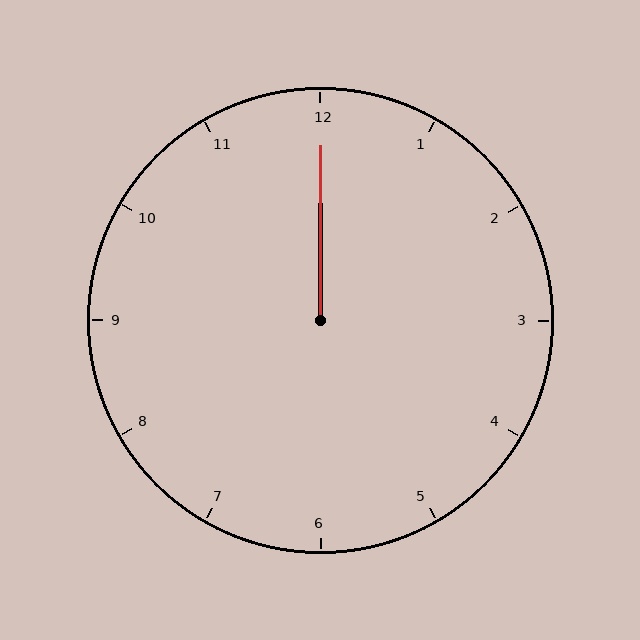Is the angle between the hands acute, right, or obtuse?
It is acute.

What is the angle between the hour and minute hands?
Approximately 0 degrees.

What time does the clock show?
12:00.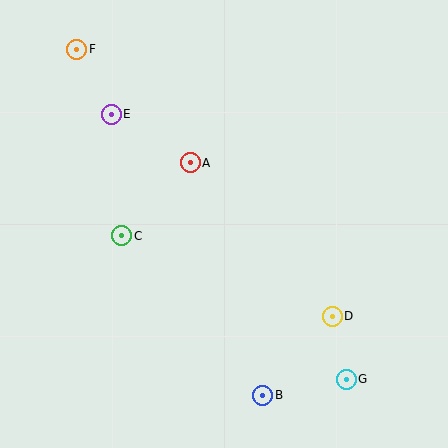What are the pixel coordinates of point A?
Point A is at (190, 163).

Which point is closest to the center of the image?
Point A at (190, 163) is closest to the center.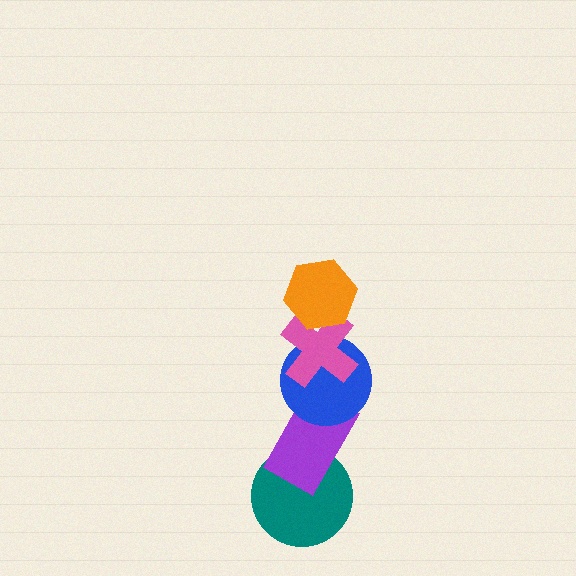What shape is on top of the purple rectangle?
The blue circle is on top of the purple rectangle.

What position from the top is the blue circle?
The blue circle is 3rd from the top.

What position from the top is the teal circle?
The teal circle is 5th from the top.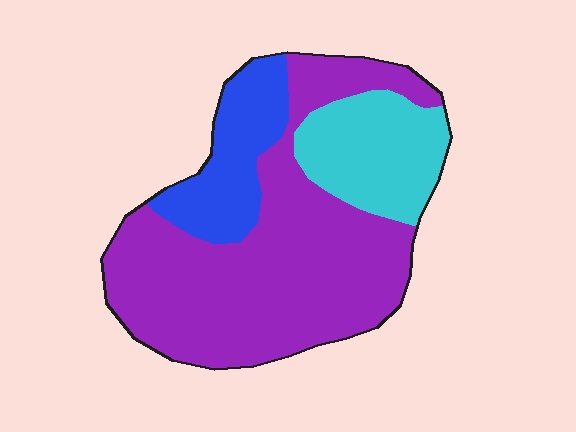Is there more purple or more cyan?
Purple.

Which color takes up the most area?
Purple, at roughly 65%.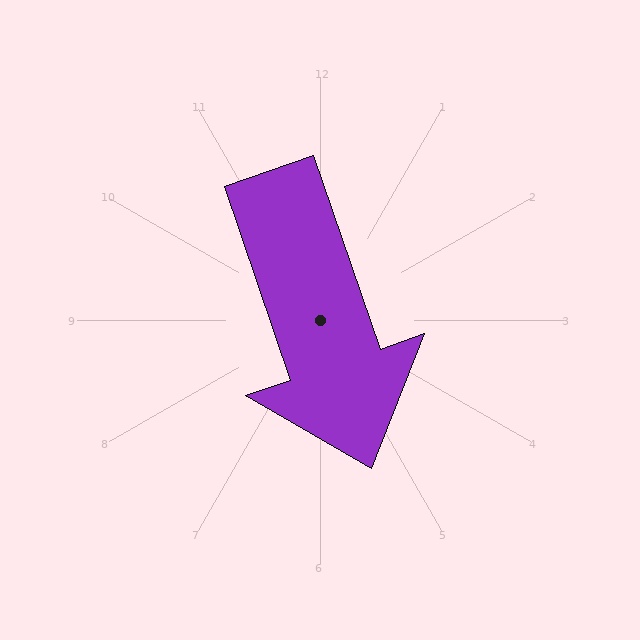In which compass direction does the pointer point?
South.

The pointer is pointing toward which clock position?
Roughly 5 o'clock.